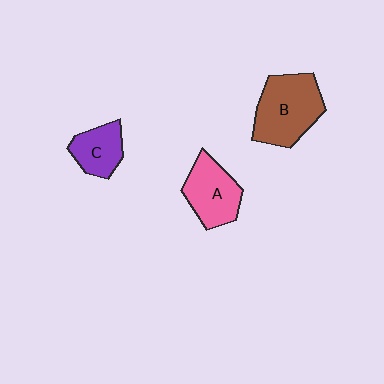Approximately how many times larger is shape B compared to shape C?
Approximately 1.8 times.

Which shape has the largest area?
Shape B (brown).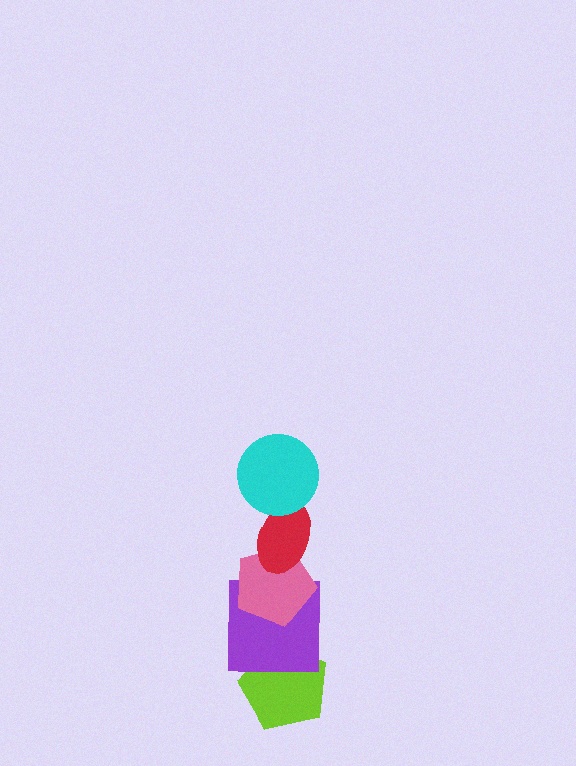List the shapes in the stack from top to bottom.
From top to bottom: the cyan circle, the red ellipse, the pink pentagon, the purple square, the lime pentagon.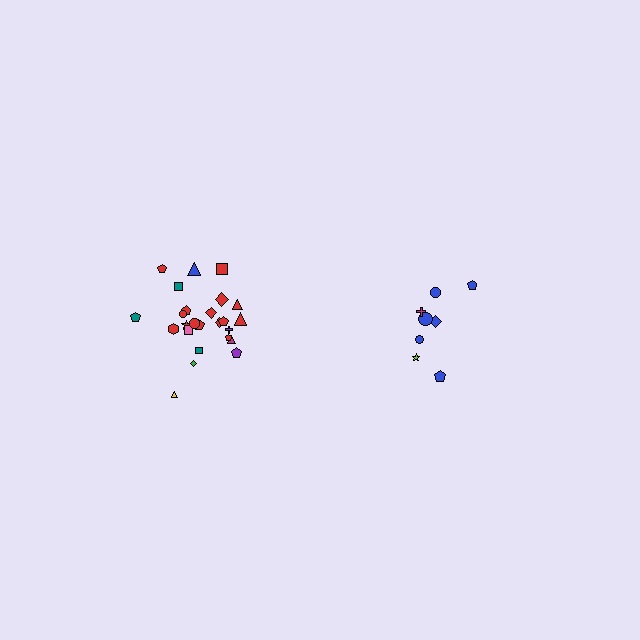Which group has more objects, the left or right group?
The left group.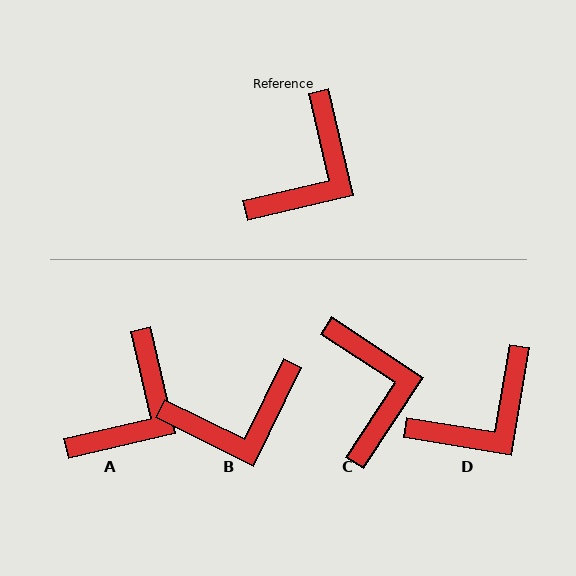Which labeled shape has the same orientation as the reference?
A.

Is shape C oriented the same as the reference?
No, it is off by about 43 degrees.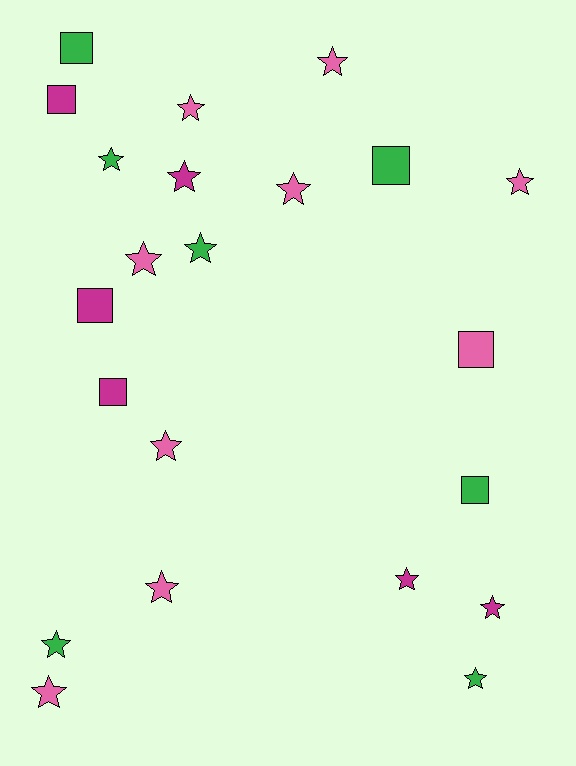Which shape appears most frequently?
Star, with 15 objects.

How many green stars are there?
There are 4 green stars.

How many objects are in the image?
There are 22 objects.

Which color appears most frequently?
Pink, with 9 objects.